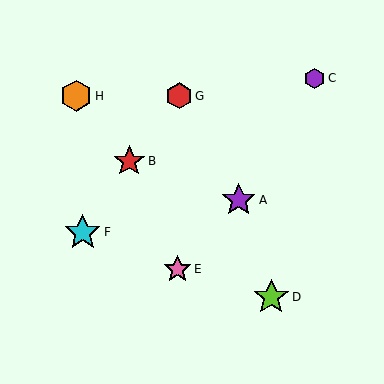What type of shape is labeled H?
Shape H is an orange hexagon.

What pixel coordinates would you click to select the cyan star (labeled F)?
Click at (83, 232) to select the cyan star F.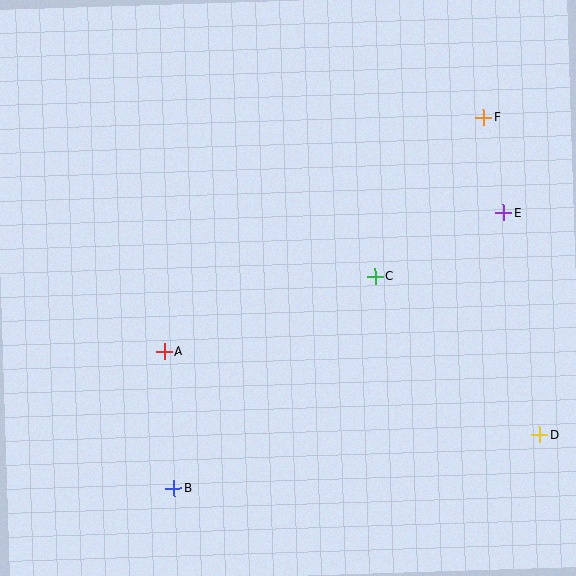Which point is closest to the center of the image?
Point C at (375, 277) is closest to the center.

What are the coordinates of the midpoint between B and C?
The midpoint between B and C is at (274, 383).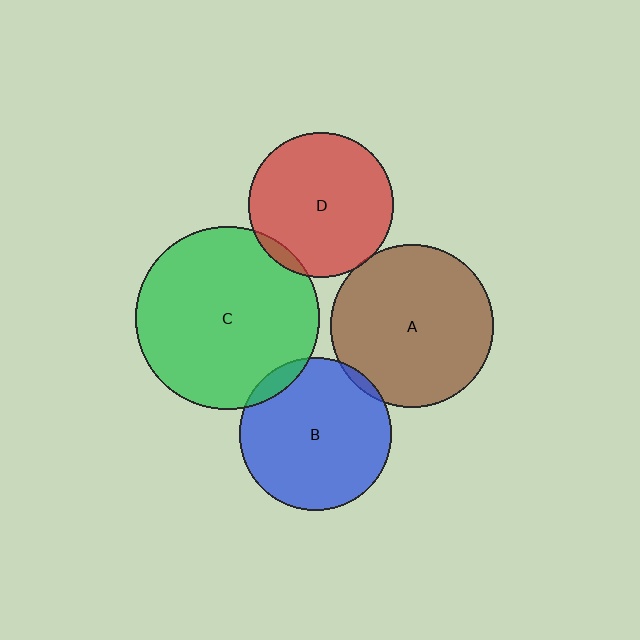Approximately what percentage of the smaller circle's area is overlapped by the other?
Approximately 5%.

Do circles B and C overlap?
Yes.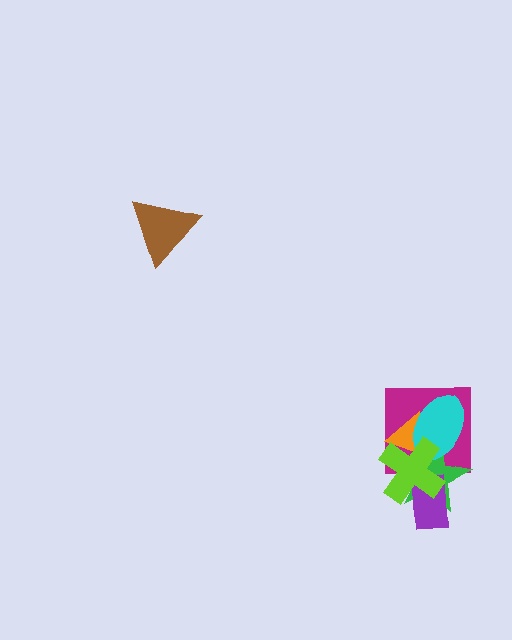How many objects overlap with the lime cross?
5 objects overlap with the lime cross.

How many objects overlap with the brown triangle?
0 objects overlap with the brown triangle.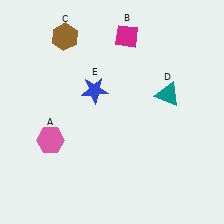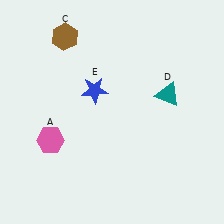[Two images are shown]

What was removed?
The magenta diamond (B) was removed in Image 2.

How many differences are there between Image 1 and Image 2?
There is 1 difference between the two images.